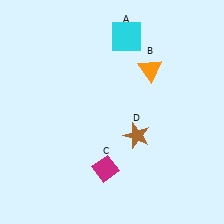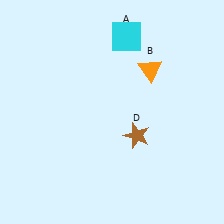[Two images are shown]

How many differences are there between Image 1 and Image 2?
There is 1 difference between the two images.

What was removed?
The magenta diamond (C) was removed in Image 2.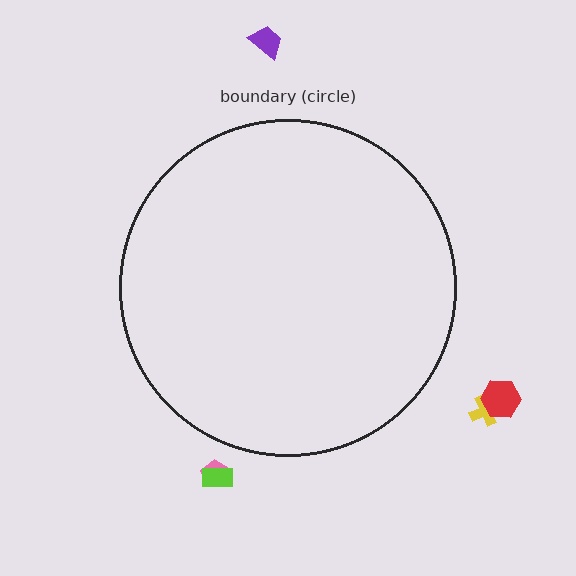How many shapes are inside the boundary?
0 inside, 5 outside.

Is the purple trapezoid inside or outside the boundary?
Outside.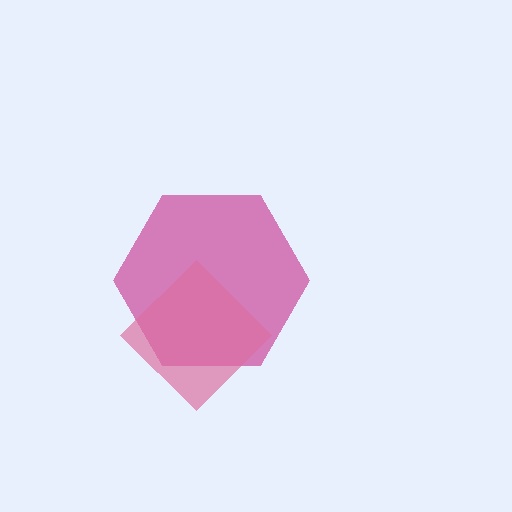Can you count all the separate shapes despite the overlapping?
Yes, there are 2 separate shapes.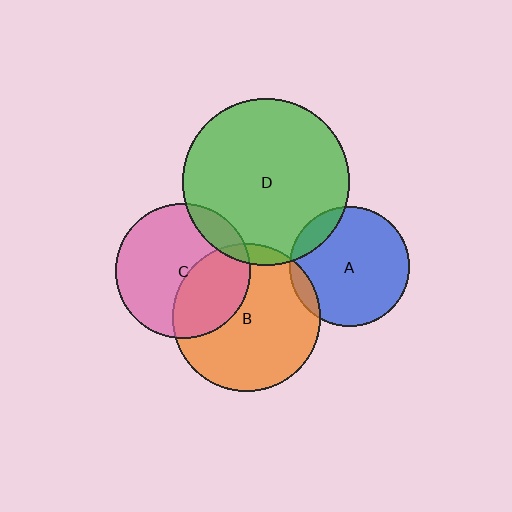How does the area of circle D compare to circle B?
Approximately 1.3 times.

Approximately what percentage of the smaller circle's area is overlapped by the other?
Approximately 35%.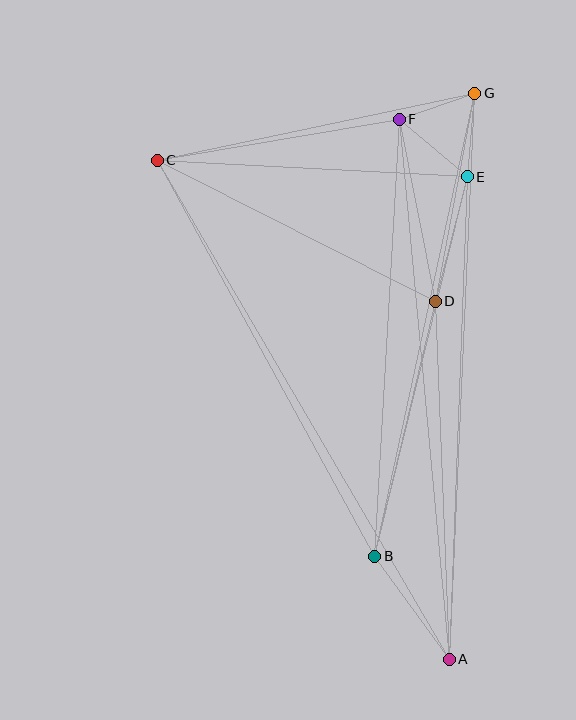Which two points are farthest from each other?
Points A and C are farthest from each other.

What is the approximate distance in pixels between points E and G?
The distance between E and G is approximately 84 pixels.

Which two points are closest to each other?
Points F and G are closest to each other.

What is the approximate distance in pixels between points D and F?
The distance between D and F is approximately 185 pixels.